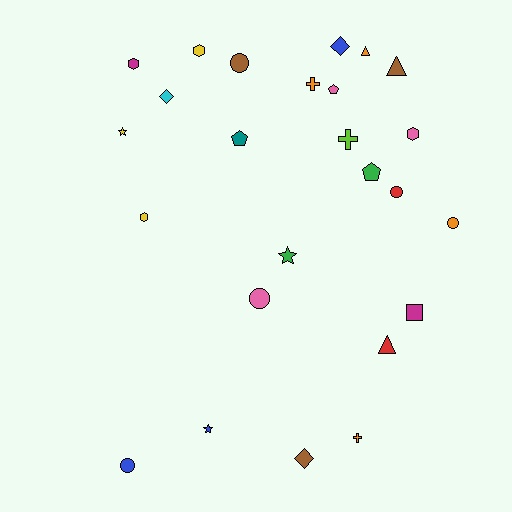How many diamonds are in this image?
There are 3 diamonds.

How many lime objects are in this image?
There is 1 lime object.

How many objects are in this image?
There are 25 objects.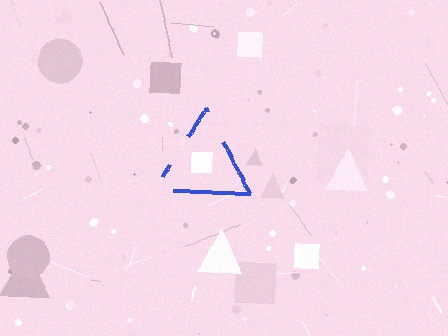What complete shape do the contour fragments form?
The contour fragments form a triangle.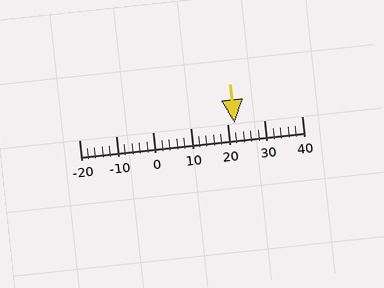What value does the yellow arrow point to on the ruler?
The yellow arrow points to approximately 22.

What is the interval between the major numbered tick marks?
The major tick marks are spaced 10 units apart.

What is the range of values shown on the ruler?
The ruler shows values from -20 to 40.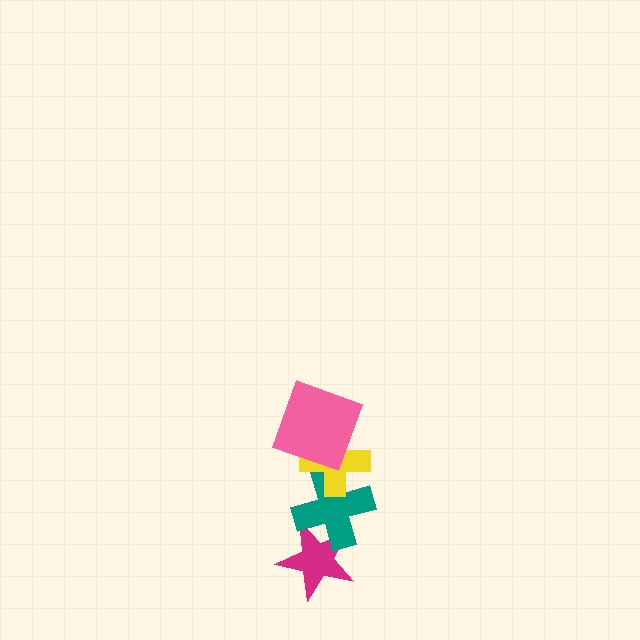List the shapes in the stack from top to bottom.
From top to bottom: the pink square, the yellow cross, the teal cross, the magenta star.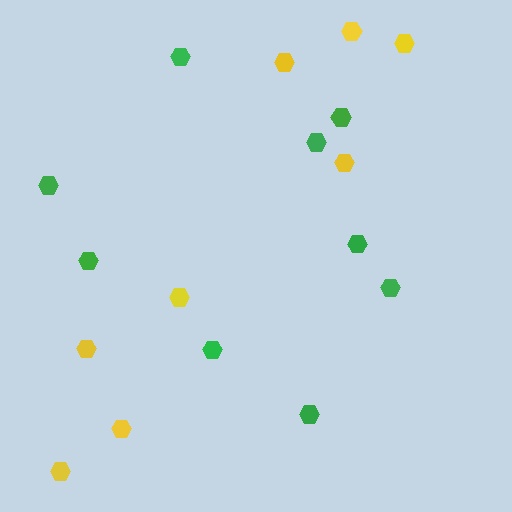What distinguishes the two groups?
There are 2 groups: one group of yellow hexagons (8) and one group of green hexagons (9).